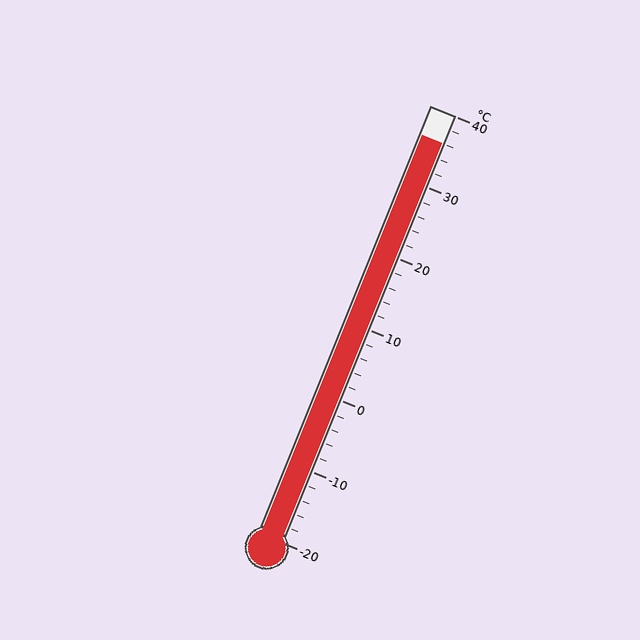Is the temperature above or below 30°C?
The temperature is above 30°C.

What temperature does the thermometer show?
The thermometer shows approximately 36°C.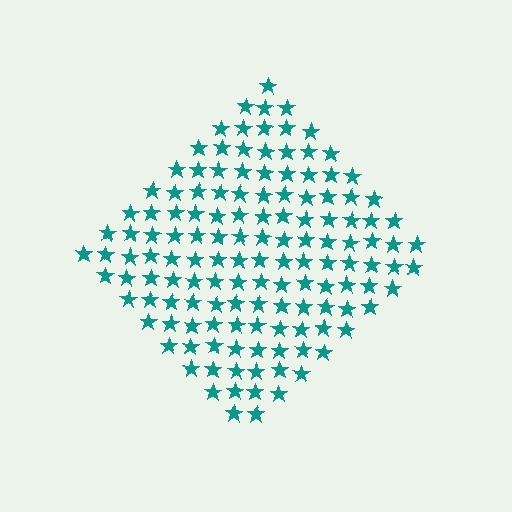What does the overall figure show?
The overall figure shows a diamond.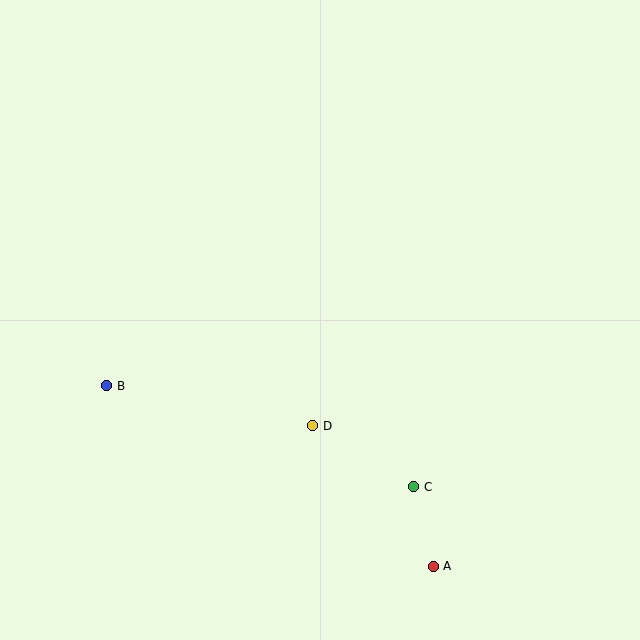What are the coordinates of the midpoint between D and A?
The midpoint between D and A is at (373, 496).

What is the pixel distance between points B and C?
The distance between B and C is 323 pixels.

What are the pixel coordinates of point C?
Point C is at (414, 487).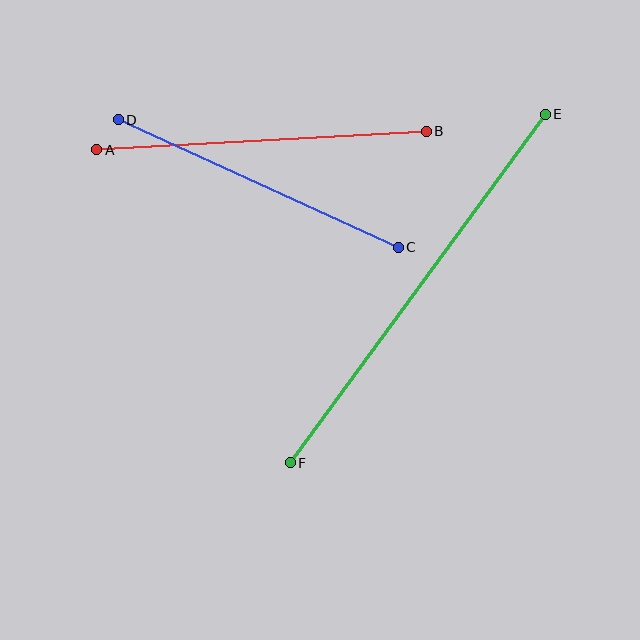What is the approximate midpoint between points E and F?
The midpoint is at approximately (418, 288) pixels.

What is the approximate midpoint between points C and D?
The midpoint is at approximately (258, 183) pixels.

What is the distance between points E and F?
The distance is approximately 432 pixels.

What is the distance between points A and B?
The distance is approximately 330 pixels.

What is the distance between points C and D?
The distance is approximately 308 pixels.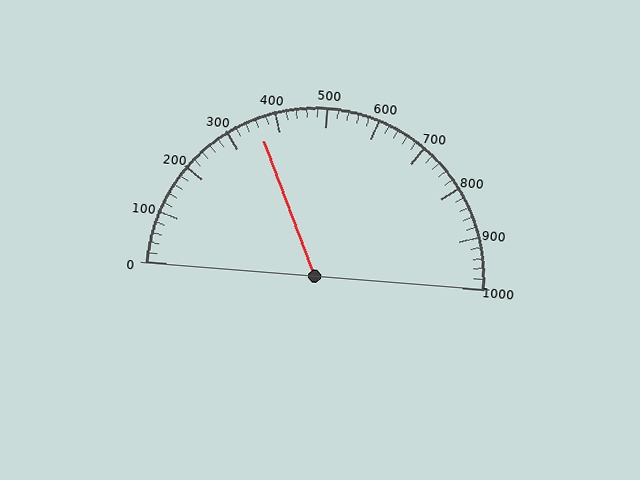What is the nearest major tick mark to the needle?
The nearest major tick mark is 400.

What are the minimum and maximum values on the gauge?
The gauge ranges from 0 to 1000.